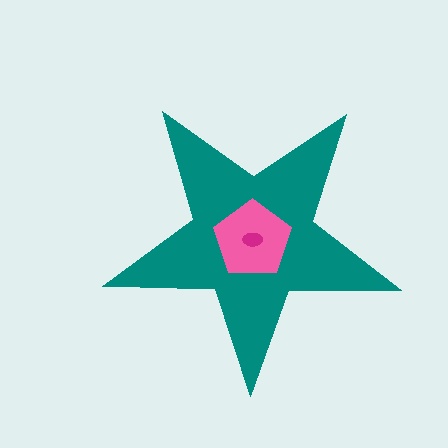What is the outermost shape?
The teal star.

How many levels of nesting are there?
3.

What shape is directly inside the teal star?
The pink pentagon.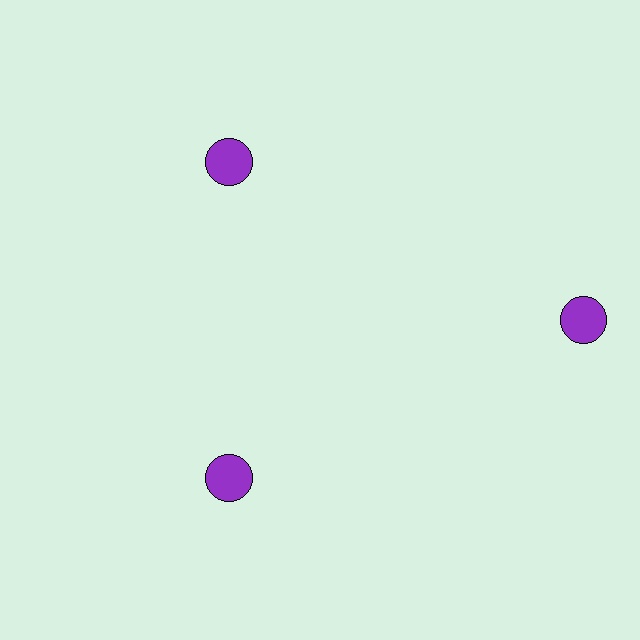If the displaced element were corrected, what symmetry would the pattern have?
It would have 3-fold rotational symmetry — the pattern would map onto itself every 120 degrees.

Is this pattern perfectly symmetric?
No. The 3 purple circles are arranged in a ring, but one element near the 3 o'clock position is pushed outward from the center, breaking the 3-fold rotational symmetry.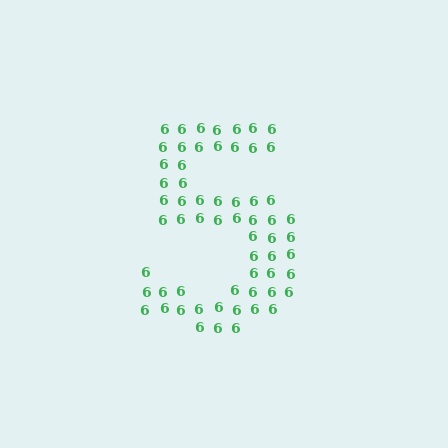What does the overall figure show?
The overall figure shows the digit 5.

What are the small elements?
The small elements are digit 6's.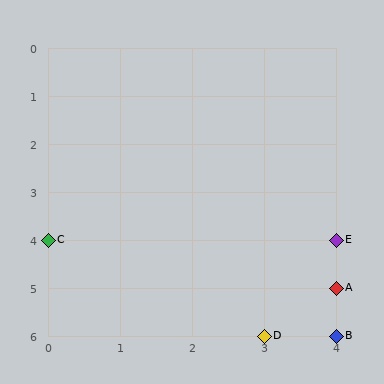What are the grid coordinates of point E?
Point E is at grid coordinates (4, 4).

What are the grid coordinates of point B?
Point B is at grid coordinates (4, 6).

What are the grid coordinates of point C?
Point C is at grid coordinates (0, 4).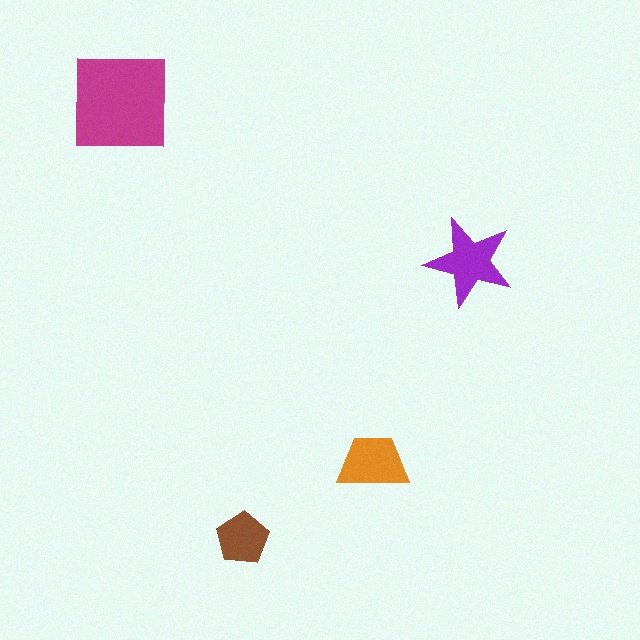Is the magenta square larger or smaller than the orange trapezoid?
Larger.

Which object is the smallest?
The brown pentagon.